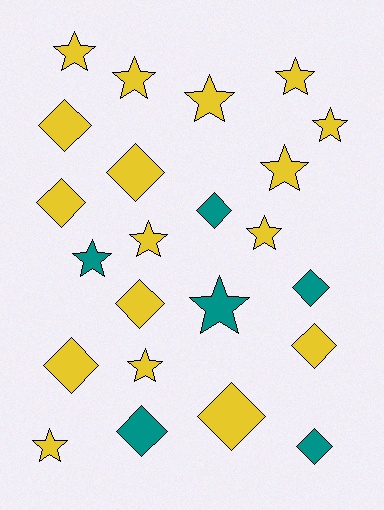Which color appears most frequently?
Yellow, with 17 objects.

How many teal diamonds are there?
There are 4 teal diamonds.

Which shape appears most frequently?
Star, with 12 objects.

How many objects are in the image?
There are 23 objects.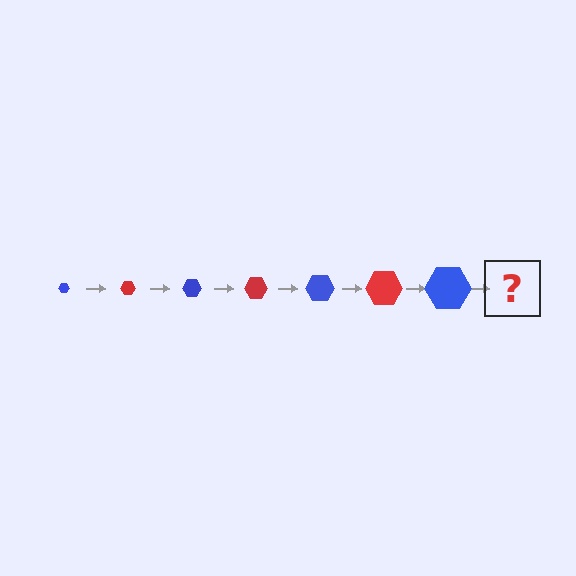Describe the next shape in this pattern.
It should be a red hexagon, larger than the previous one.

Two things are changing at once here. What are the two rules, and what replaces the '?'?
The two rules are that the hexagon grows larger each step and the color cycles through blue and red. The '?' should be a red hexagon, larger than the previous one.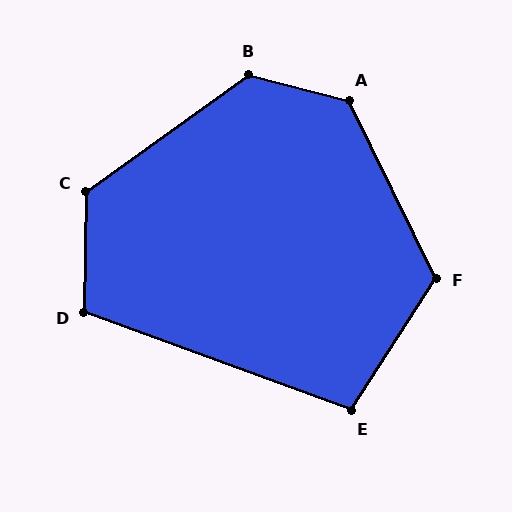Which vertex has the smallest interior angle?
E, at approximately 102 degrees.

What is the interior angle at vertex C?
Approximately 127 degrees (obtuse).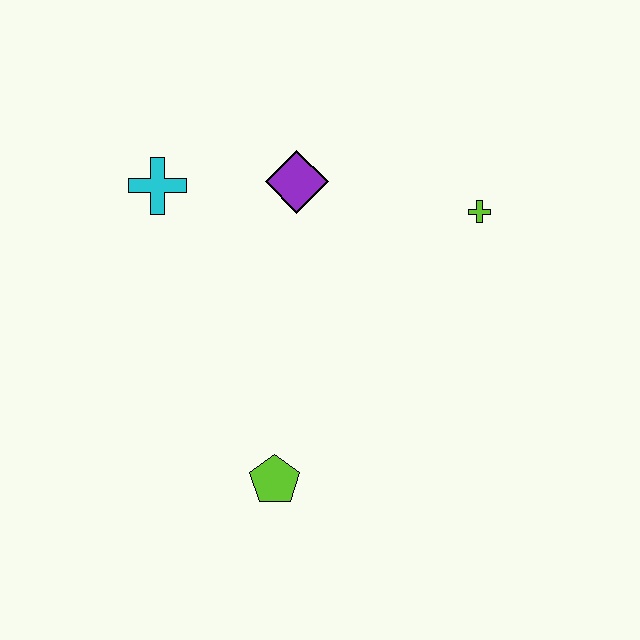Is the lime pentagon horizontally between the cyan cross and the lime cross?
Yes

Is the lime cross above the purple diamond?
No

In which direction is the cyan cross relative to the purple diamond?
The cyan cross is to the left of the purple diamond.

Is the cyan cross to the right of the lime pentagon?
No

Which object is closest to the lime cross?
The purple diamond is closest to the lime cross.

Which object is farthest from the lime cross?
The lime pentagon is farthest from the lime cross.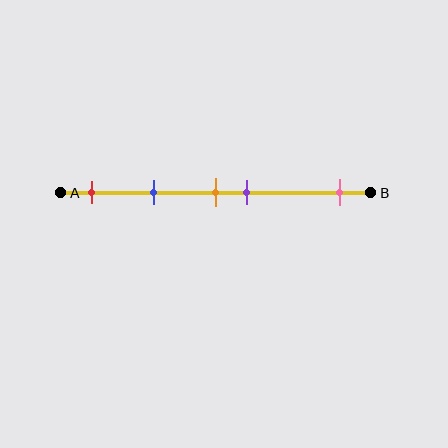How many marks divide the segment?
There are 5 marks dividing the segment.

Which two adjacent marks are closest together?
The orange and purple marks are the closest adjacent pair.